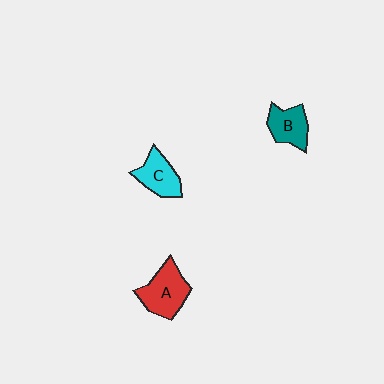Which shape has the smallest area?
Shape B (teal).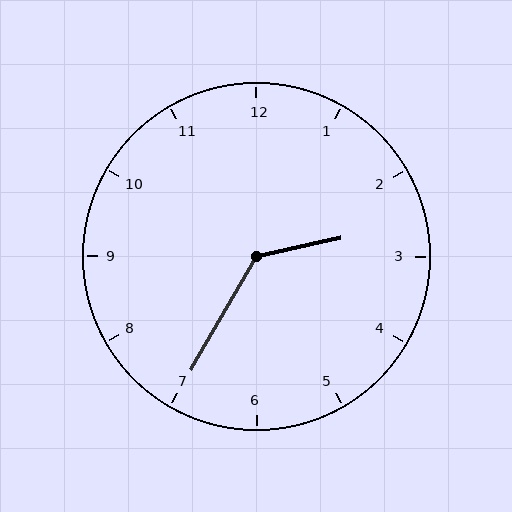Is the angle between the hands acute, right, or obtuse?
It is obtuse.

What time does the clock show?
2:35.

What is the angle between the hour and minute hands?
Approximately 132 degrees.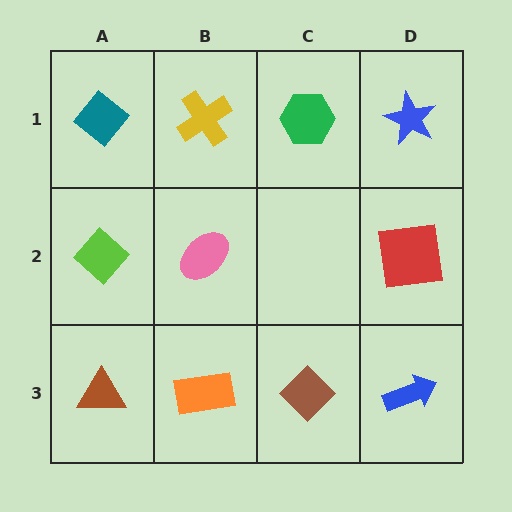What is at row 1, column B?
A yellow cross.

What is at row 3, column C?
A brown diamond.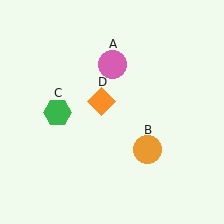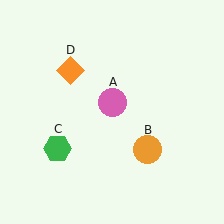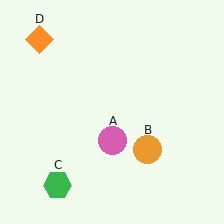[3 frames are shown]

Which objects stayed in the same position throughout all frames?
Orange circle (object B) remained stationary.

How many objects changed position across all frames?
3 objects changed position: pink circle (object A), green hexagon (object C), orange diamond (object D).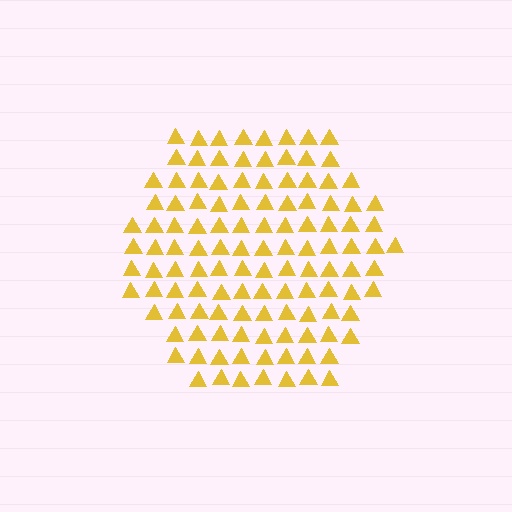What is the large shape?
The large shape is a hexagon.